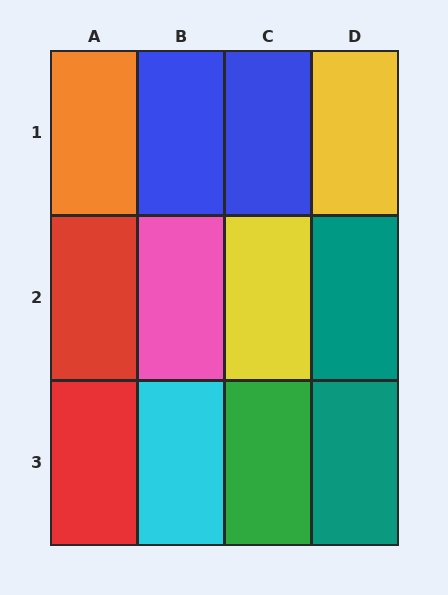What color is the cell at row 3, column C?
Green.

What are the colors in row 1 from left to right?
Orange, blue, blue, yellow.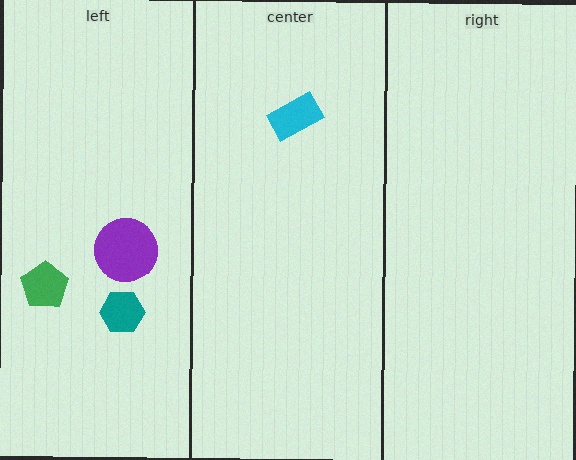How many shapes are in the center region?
1.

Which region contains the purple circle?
The left region.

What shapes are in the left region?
The green pentagon, the teal hexagon, the purple circle.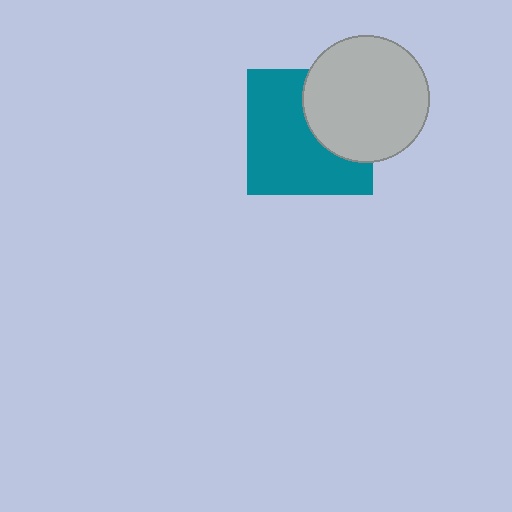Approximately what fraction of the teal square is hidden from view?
Roughly 36% of the teal square is hidden behind the light gray circle.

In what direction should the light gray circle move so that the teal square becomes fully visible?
The light gray circle should move right. That is the shortest direction to clear the overlap and leave the teal square fully visible.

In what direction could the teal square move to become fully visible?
The teal square could move left. That would shift it out from behind the light gray circle entirely.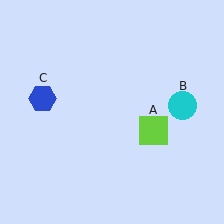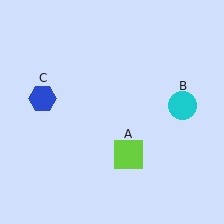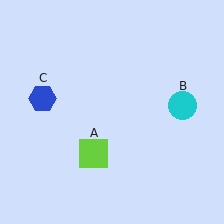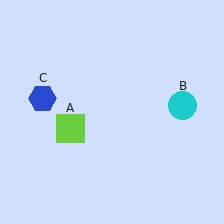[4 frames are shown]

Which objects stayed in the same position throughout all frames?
Cyan circle (object B) and blue hexagon (object C) remained stationary.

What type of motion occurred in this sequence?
The lime square (object A) rotated clockwise around the center of the scene.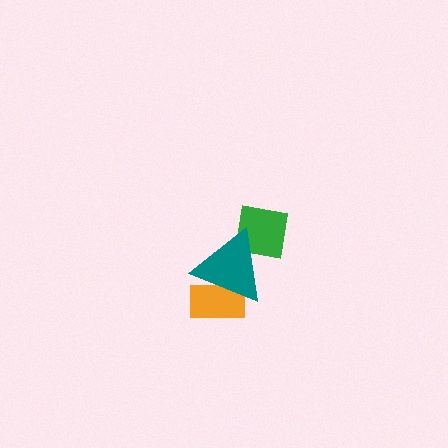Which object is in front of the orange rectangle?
The teal triangle is in front of the orange rectangle.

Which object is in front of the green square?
The teal triangle is in front of the green square.